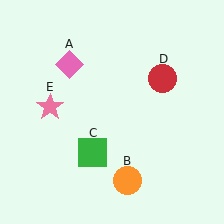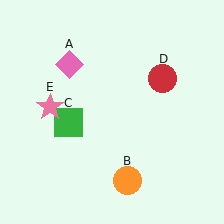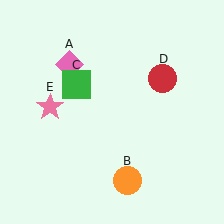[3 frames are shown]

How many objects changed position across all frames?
1 object changed position: green square (object C).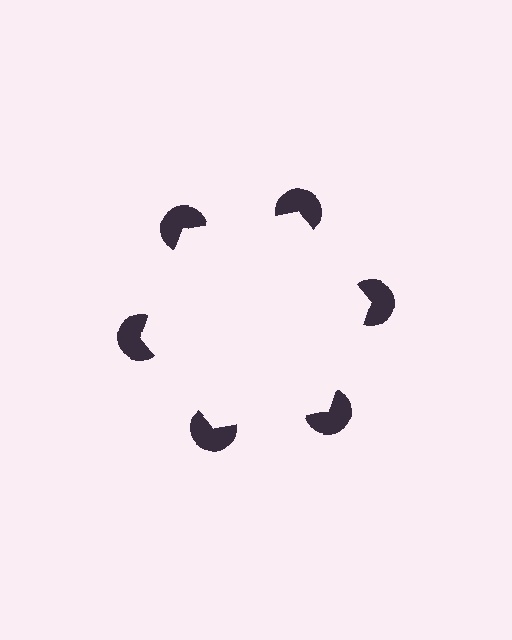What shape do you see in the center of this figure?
An illusory hexagon — its edges are inferred from the aligned wedge cuts in the pac-man discs, not physically drawn.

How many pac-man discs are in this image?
There are 6 — one at each vertex of the illusory hexagon.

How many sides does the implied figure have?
6 sides.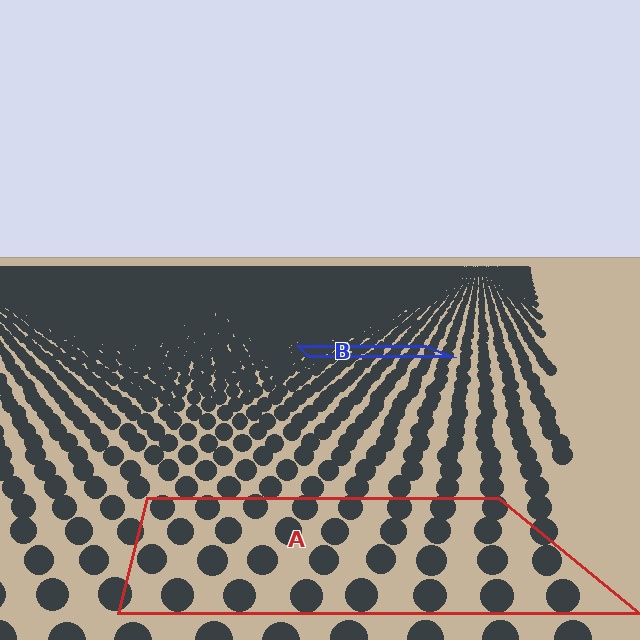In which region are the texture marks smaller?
The texture marks are smaller in region B, because it is farther away.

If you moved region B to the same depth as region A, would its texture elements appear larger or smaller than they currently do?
They would appear larger. At a closer depth, the same texture elements are projected at a bigger on-screen size.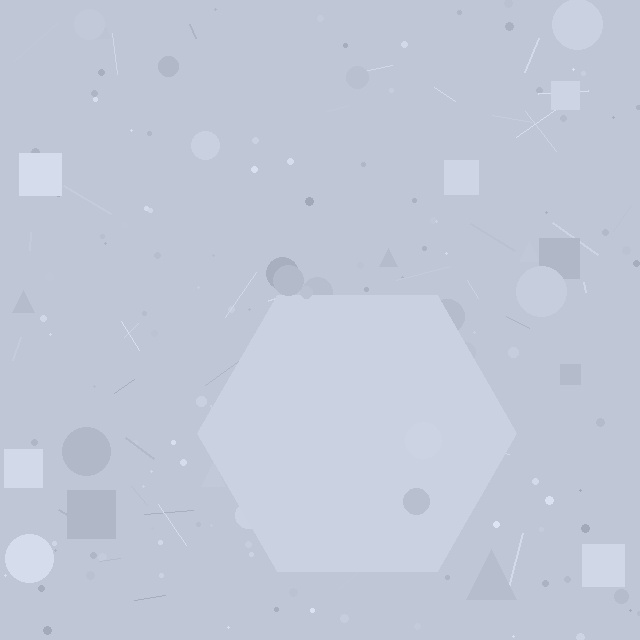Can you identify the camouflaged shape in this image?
The camouflaged shape is a hexagon.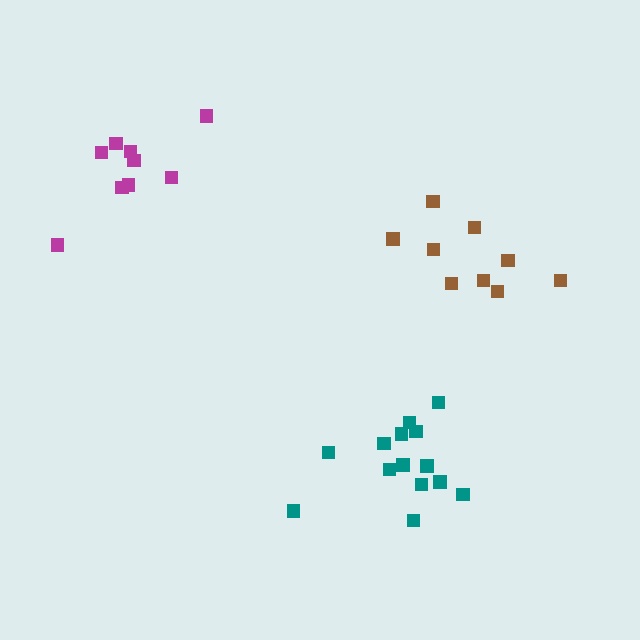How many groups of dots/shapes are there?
There are 3 groups.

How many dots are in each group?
Group 1: 14 dots, Group 2: 9 dots, Group 3: 9 dots (32 total).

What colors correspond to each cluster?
The clusters are colored: teal, brown, magenta.